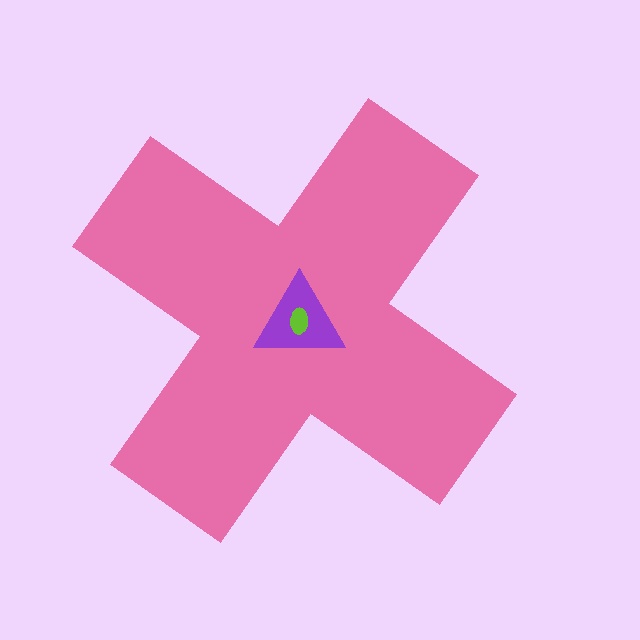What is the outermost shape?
The pink cross.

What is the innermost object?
The lime ellipse.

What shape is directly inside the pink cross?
The purple triangle.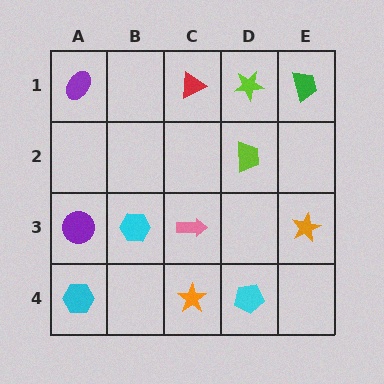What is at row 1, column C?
A red triangle.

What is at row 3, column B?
A cyan hexagon.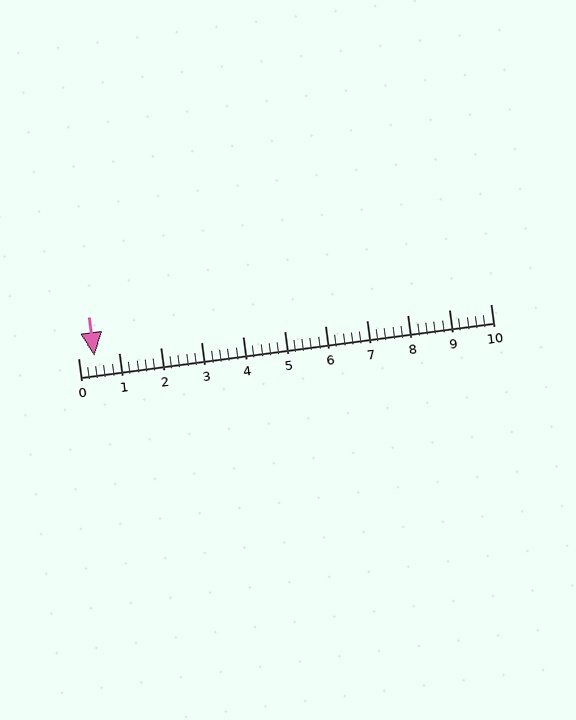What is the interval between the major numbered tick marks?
The major tick marks are spaced 1 units apart.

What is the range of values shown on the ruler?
The ruler shows values from 0 to 10.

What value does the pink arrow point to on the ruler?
The pink arrow points to approximately 0.4.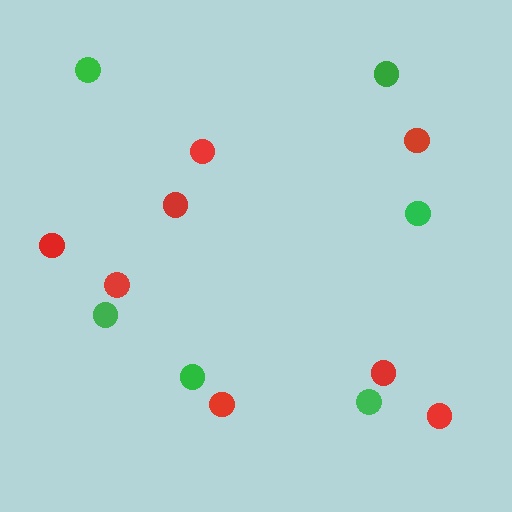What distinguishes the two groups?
There are 2 groups: one group of red circles (8) and one group of green circles (6).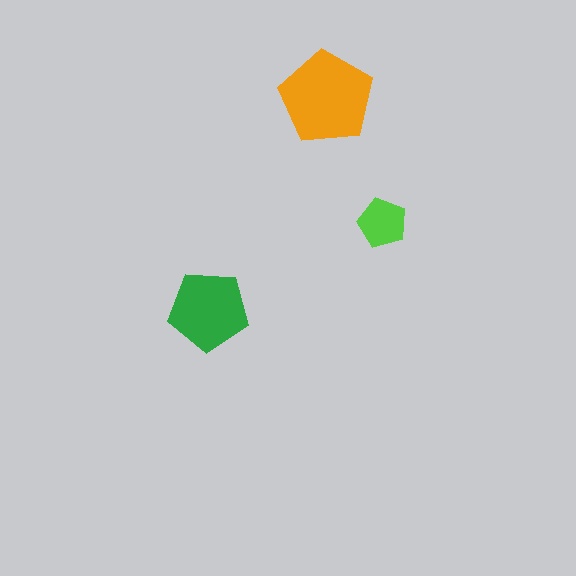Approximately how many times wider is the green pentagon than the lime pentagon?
About 1.5 times wider.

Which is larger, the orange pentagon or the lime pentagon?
The orange one.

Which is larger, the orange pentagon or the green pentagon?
The orange one.